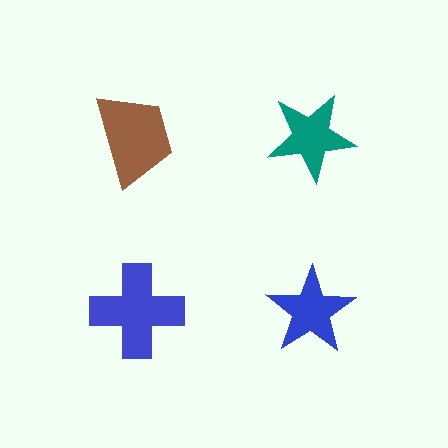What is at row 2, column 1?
A blue cross.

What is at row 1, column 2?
A teal star.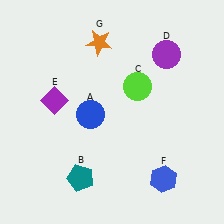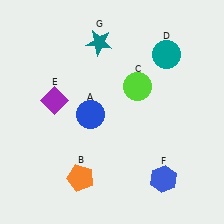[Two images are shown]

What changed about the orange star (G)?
In Image 1, G is orange. In Image 2, it changed to teal.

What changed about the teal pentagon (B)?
In Image 1, B is teal. In Image 2, it changed to orange.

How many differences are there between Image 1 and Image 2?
There are 3 differences between the two images.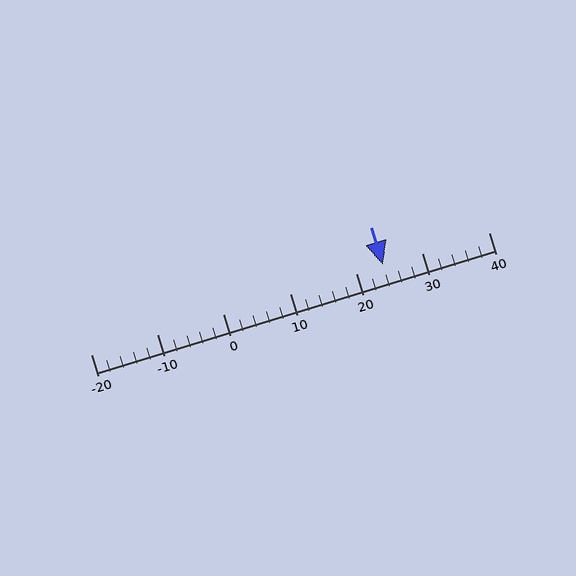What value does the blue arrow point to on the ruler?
The blue arrow points to approximately 24.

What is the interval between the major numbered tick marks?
The major tick marks are spaced 10 units apart.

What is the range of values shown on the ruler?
The ruler shows values from -20 to 40.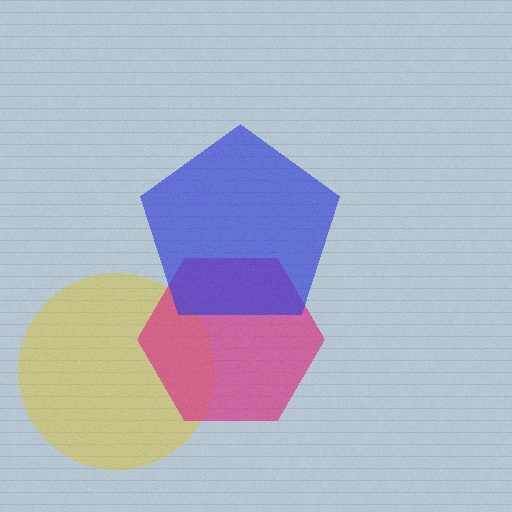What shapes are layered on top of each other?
The layered shapes are: a yellow circle, a magenta hexagon, a blue pentagon.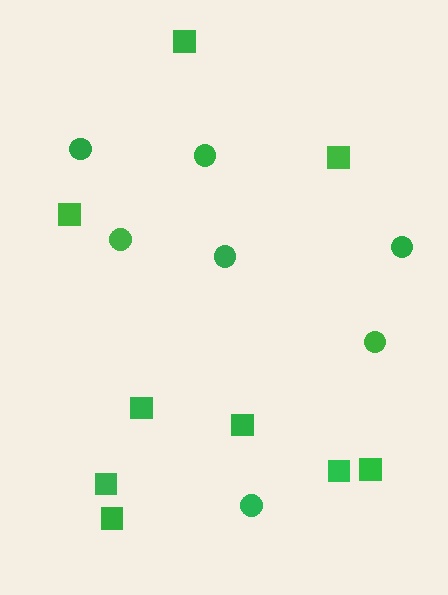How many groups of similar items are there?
There are 2 groups: one group of squares (9) and one group of circles (7).